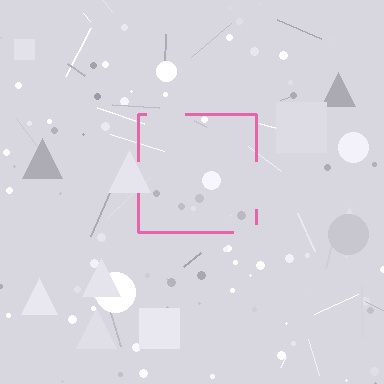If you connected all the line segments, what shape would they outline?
They would outline a square.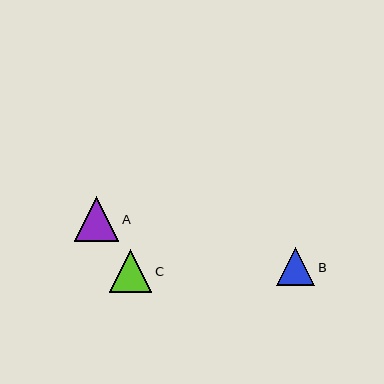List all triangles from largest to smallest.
From largest to smallest: A, C, B.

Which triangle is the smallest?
Triangle B is the smallest with a size of approximately 39 pixels.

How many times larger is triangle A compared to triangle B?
Triangle A is approximately 1.1 times the size of triangle B.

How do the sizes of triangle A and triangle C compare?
Triangle A and triangle C are approximately the same size.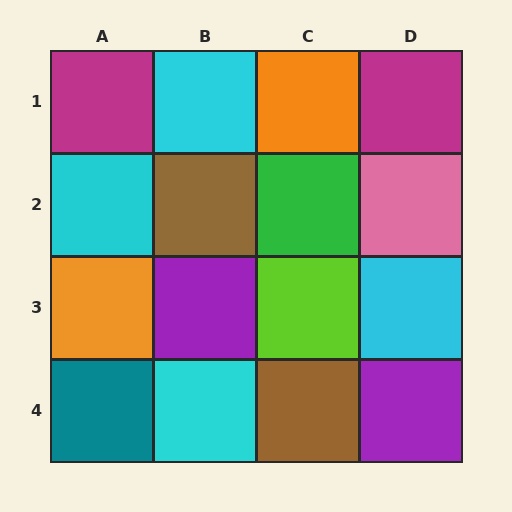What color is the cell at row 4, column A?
Teal.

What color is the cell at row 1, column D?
Magenta.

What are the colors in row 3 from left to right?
Orange, purple, lime, cyan.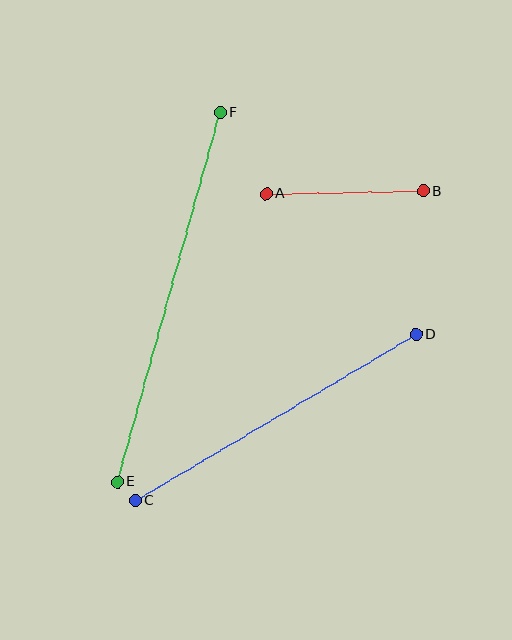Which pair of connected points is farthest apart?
Points E and F are farthest apart.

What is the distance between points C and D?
The distance is approximately 326 pixels.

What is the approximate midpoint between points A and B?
The midpoint is at approximately (345, 193) pixels.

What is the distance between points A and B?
The distance is approximately 157 pixels.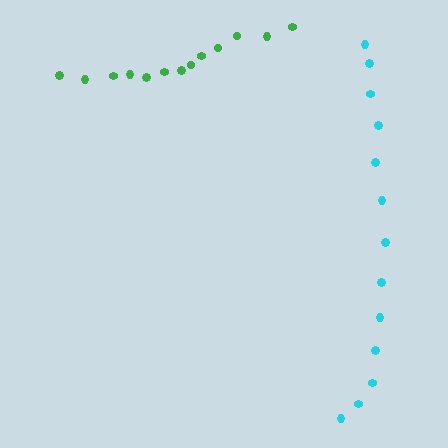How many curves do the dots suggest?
There are 2 distinct paths.